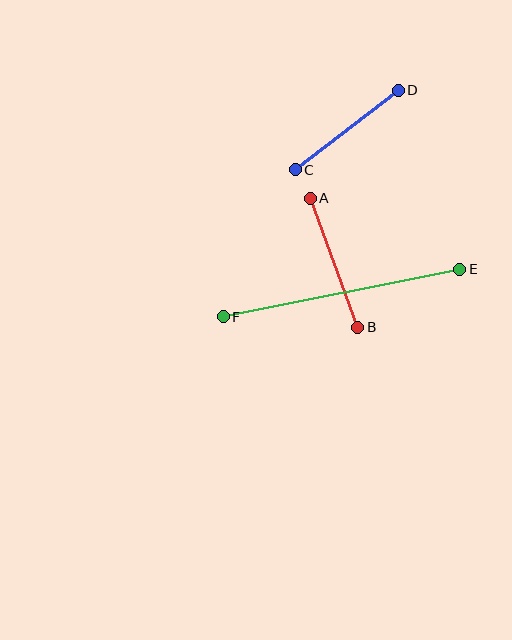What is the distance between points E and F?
The distance is approximately 241 pixels.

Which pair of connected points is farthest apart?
Points E and F are farthest apart.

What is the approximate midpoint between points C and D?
The midpoint is at approximately (347, 130) pixels.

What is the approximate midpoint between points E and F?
The midpoint is at approximately (342, 293) pixels.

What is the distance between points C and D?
The distance is approximately 130 pixels.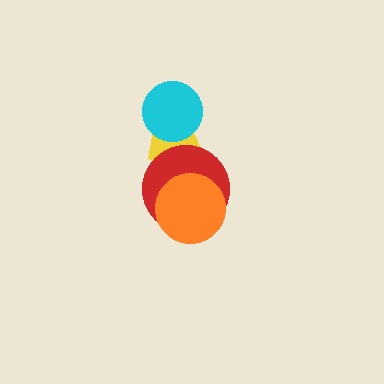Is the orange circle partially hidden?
No, no other shape covers it.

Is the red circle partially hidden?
Yes, it is partially covered by another shape.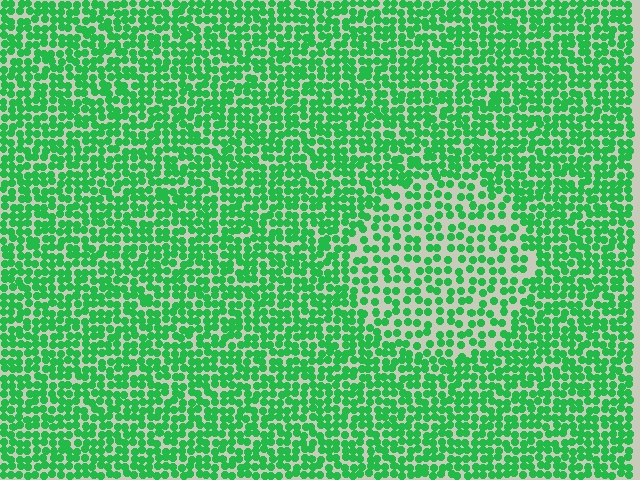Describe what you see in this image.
The image contains small green elements arranged at two different densities. A circle-shaped region is visible where the elements are less densely packed than the surrounding area.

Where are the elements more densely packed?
The elements are more densely packed outside the circle boundary.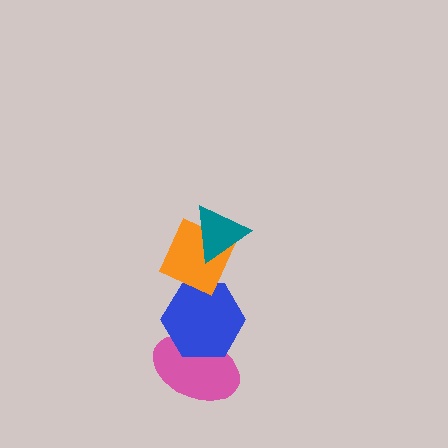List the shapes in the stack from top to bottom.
From top to bottom: the teal triangle, the orange diamond, the blue hexagon, the pink ellipse.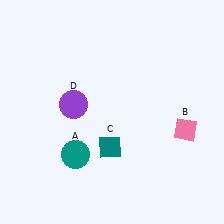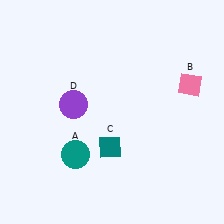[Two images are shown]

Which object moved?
The pink diamond (B) moved up.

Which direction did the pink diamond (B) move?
The pink diamond (B) moved up.